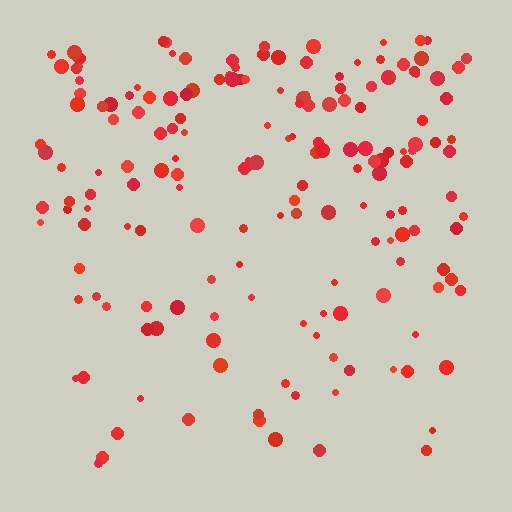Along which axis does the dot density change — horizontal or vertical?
Vertical.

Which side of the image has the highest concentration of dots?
The top.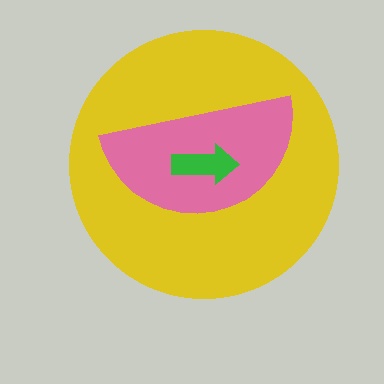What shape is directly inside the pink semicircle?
The green arrow.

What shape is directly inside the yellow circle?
The pink semicircle.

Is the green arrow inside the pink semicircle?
Yes.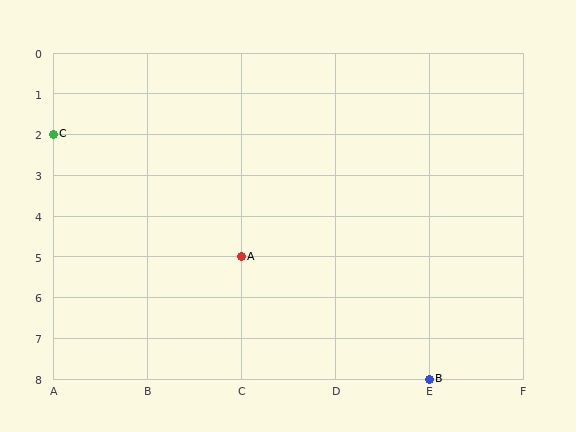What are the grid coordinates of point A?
Point A is at grid coordinates (C, 5).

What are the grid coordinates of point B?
Point B is at grid coordinates (E, 8).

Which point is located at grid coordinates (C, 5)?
Point A is at (C, 5).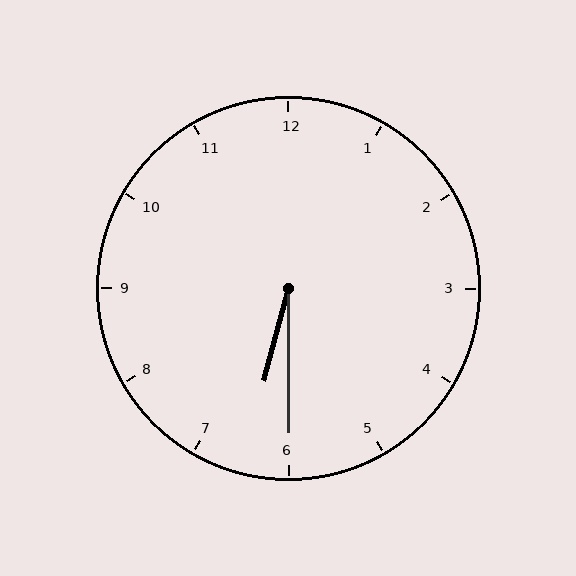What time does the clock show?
6:30.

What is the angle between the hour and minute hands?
Approximately 15 degrees.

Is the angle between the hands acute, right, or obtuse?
It is acute.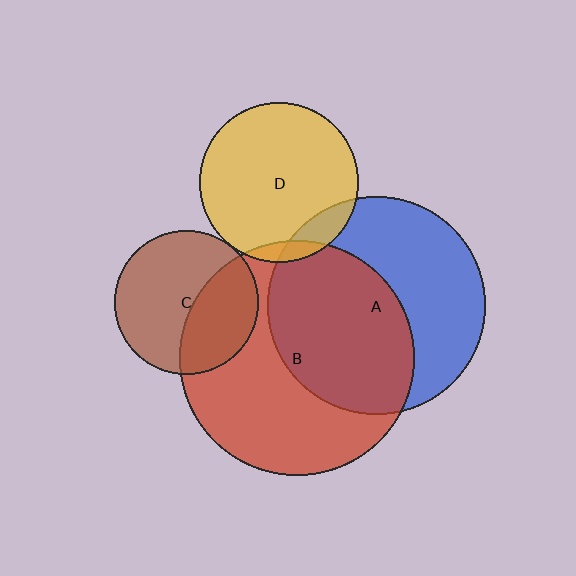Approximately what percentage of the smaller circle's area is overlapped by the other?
Approximately 10%.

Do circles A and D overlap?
Yes.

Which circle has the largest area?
Circle B (red).